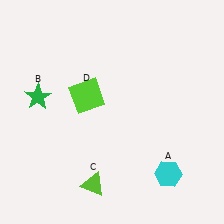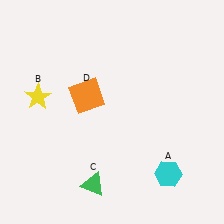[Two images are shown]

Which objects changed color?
B changed from green to yellow. C changed from lime to green. D changed from lime to orange.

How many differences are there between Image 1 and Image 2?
There are 3 differences between the two images.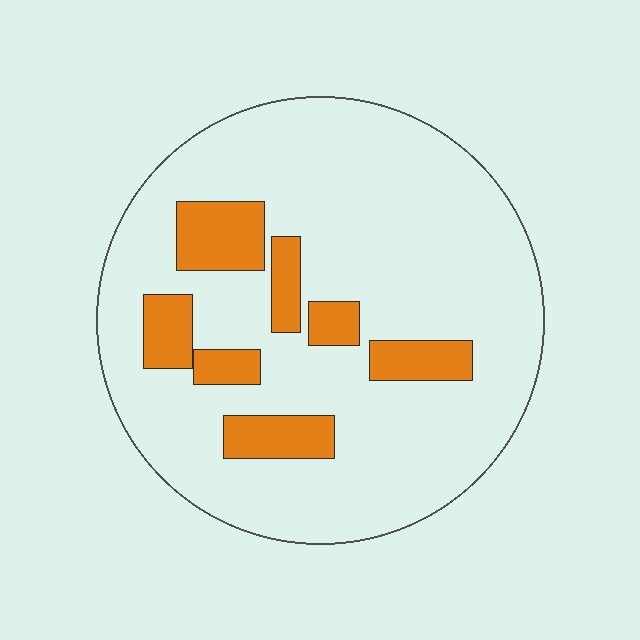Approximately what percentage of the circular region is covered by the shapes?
Approximately 15%.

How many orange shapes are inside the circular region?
7.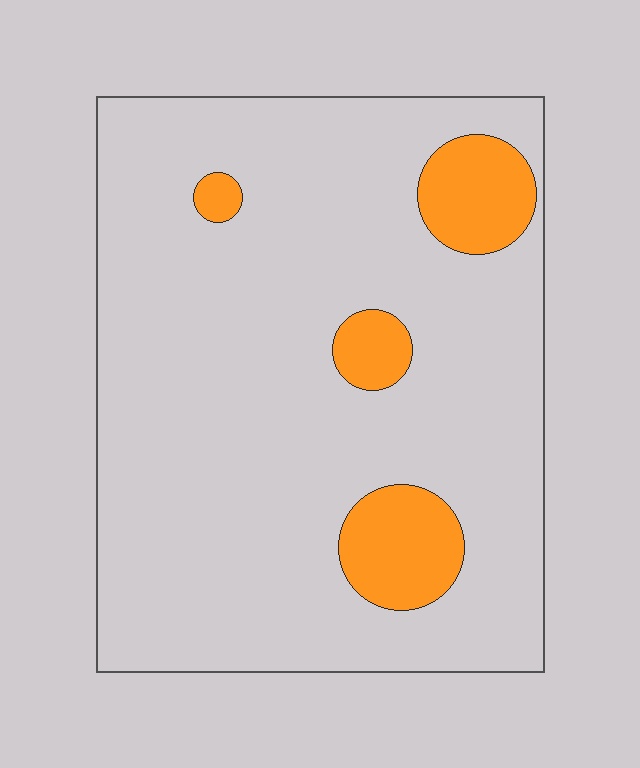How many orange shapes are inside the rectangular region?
4.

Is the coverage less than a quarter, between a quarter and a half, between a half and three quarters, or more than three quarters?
Less than a quarter.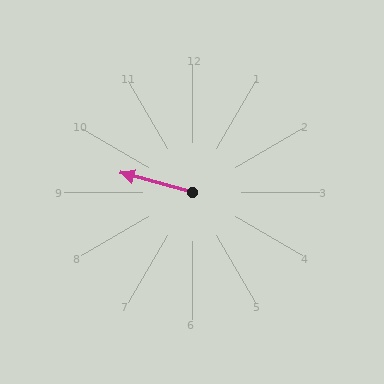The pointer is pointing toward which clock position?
Roughly 10 o'clock.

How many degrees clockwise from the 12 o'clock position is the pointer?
Approximately 285 degrees.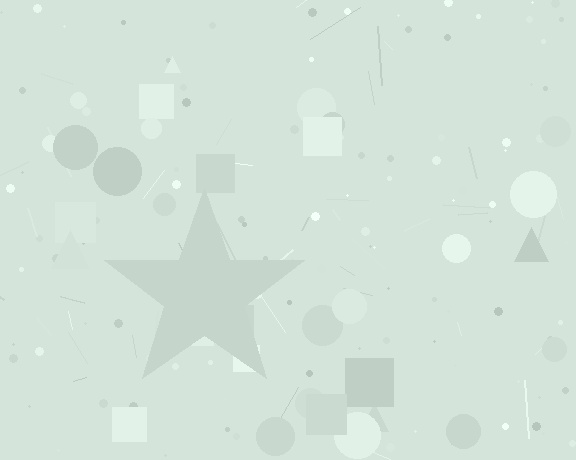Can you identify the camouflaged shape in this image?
The camouflaged shape is a star.